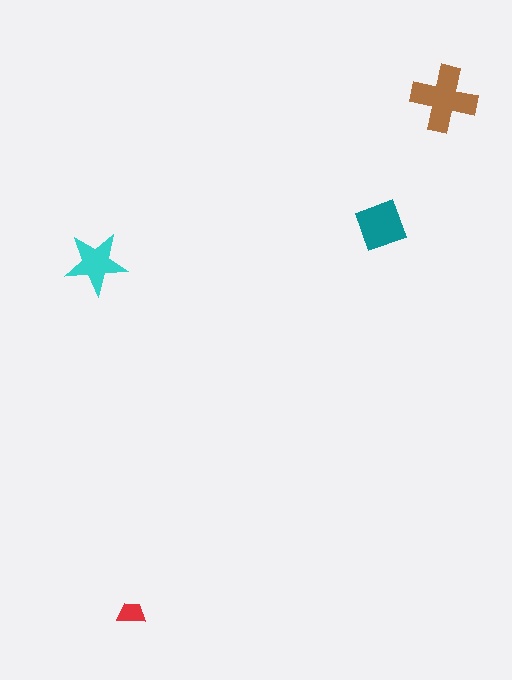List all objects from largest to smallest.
The brown cross, the teal diamond, the cyan star, the red trapezoid.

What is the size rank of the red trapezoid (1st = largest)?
4th.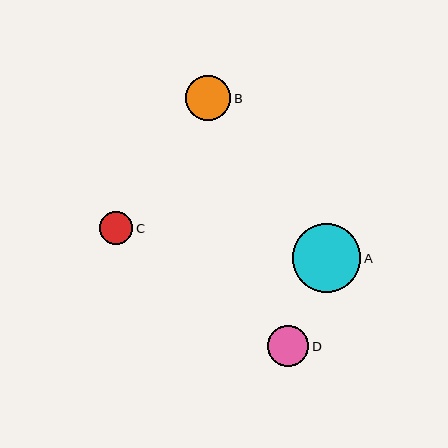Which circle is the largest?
Circle A is the largest with a size of approximately 69 pixels.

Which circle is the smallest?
Circle C is the smallest with a size of approximately 33 pixels.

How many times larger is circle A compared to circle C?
Circle A is approximately 2.1 times the size of circle C.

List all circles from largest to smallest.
From largest to smallest: A, B, D, C.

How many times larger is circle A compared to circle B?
Circle A is approximately 1.5 times the size of circle B.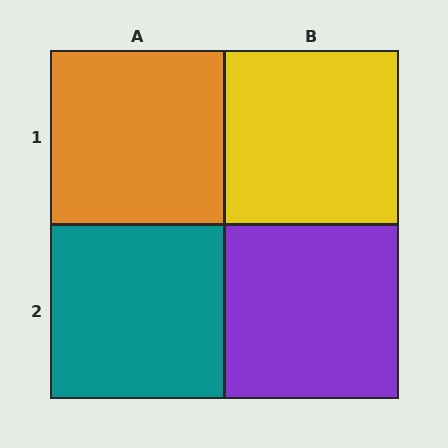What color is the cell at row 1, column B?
Yellow.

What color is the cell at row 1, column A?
Orange.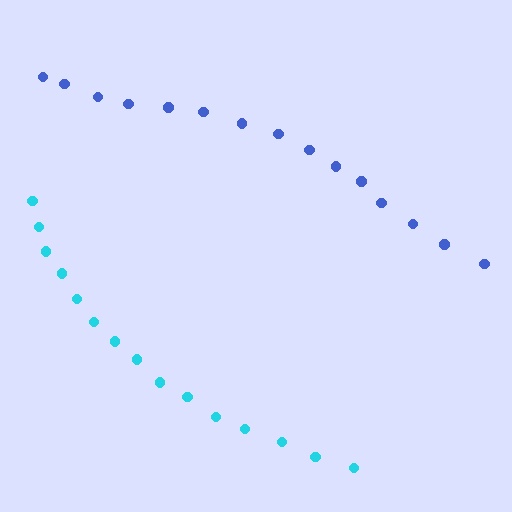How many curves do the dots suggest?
There are 2 distinct paths.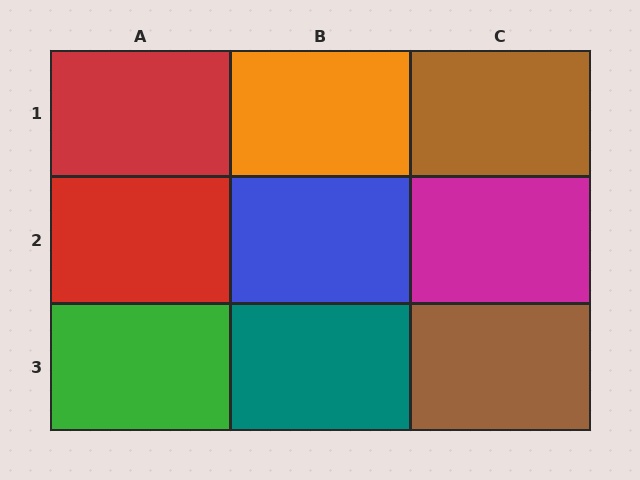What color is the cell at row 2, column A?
Red.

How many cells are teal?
1 cell is teal.